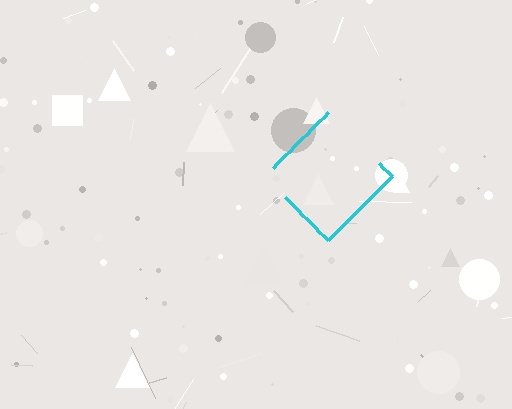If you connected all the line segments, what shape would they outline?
They would outline a diamond.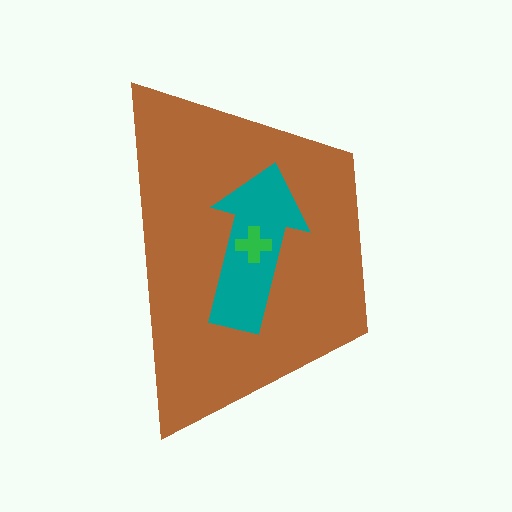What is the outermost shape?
The brown trapezoid.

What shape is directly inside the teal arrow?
The green cross.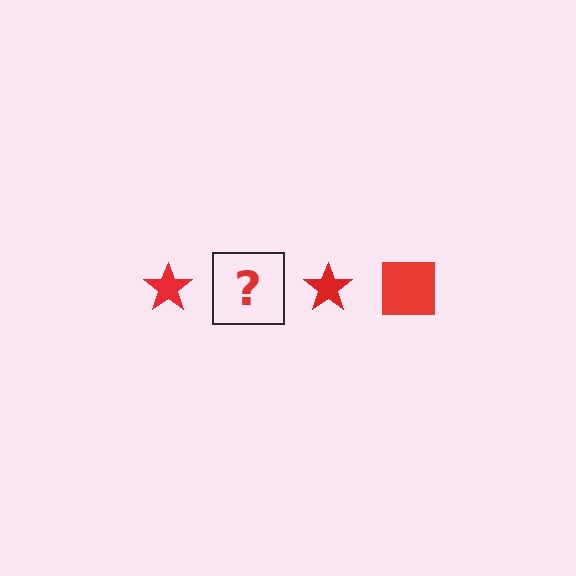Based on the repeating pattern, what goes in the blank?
The blank should be a red square.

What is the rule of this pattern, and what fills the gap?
The rule is that the pattern cycles through star, square shapes in red. The gap should be filled with a red square.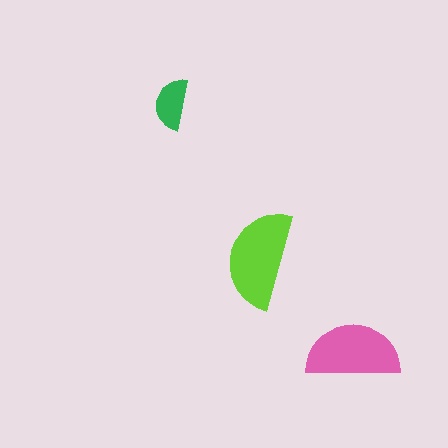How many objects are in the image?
There are 3 objects in the image.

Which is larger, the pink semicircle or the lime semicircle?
The lime one.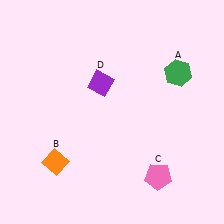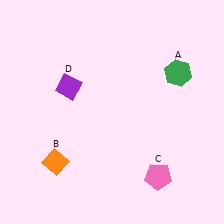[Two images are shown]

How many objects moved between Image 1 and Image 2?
1 object moved between the two images.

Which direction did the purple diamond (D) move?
The purple diamond (D) moved left.